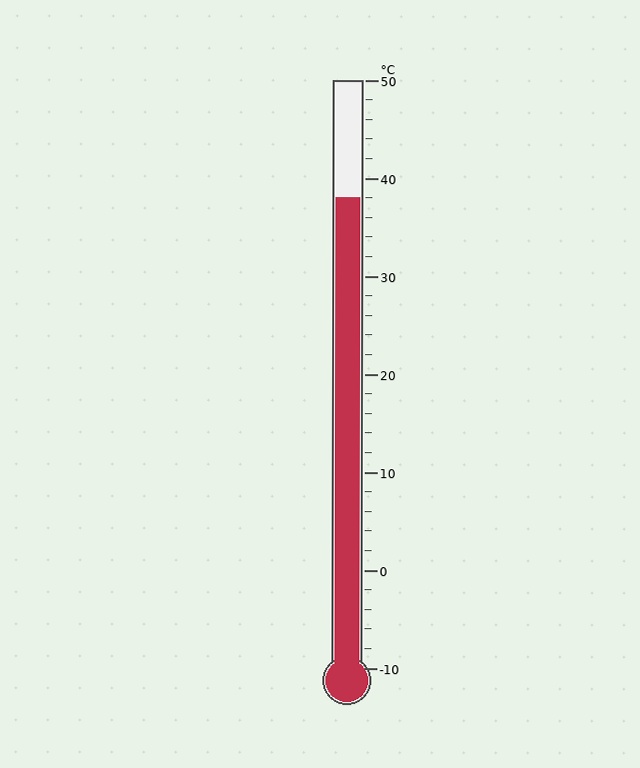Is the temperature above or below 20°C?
The temperature is above 20°C.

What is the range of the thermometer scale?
The thermometer scale ranges from -10°C to 50°C.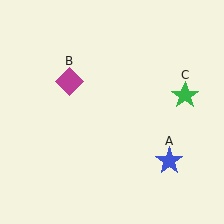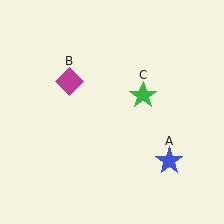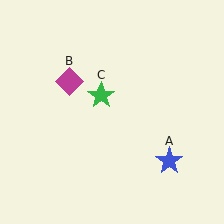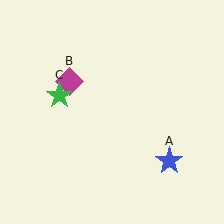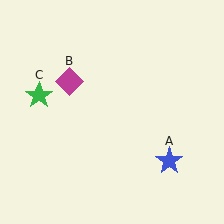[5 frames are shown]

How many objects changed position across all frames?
1 object changed position: green star (object C).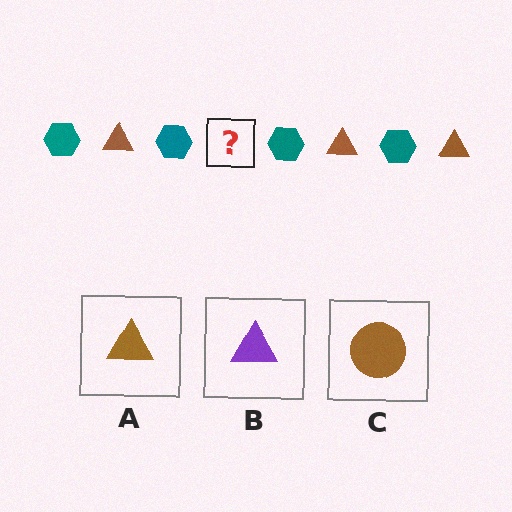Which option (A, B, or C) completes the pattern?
A.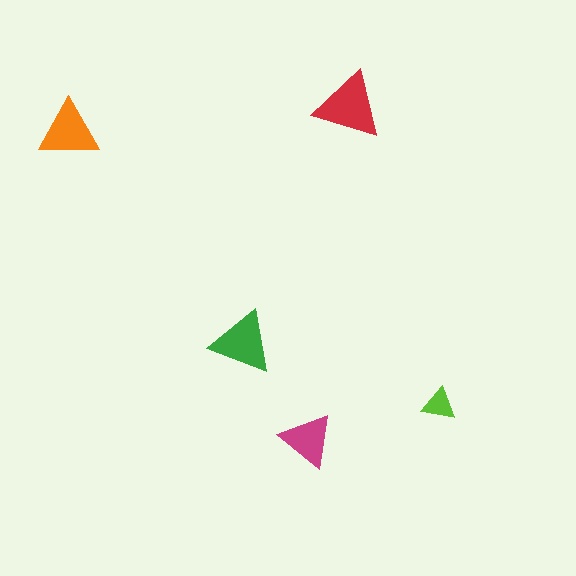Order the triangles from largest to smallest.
the red one, the green one, the orange one, the magenta one, the lime one.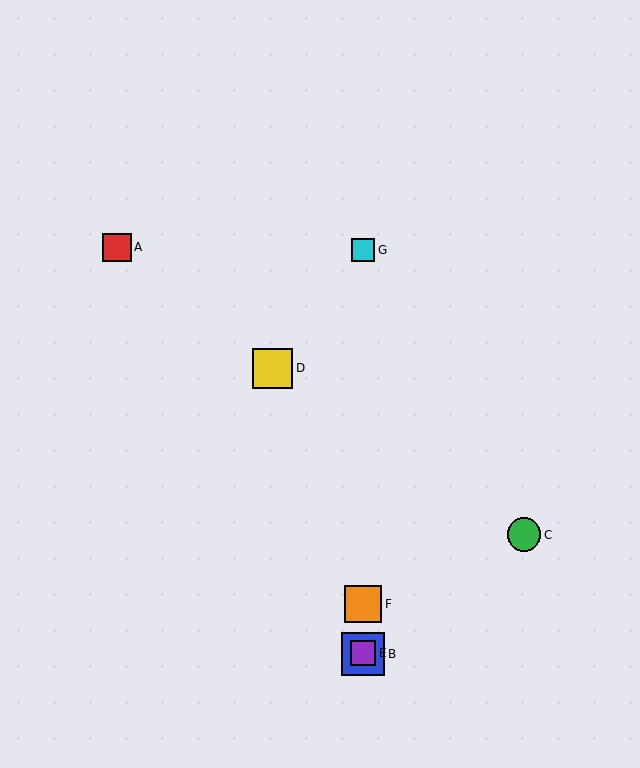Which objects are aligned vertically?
Objects B, E, F, G are aligned vertically.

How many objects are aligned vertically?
4 objects (B, E, F, G) are aligned vertically.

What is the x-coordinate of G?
Object G is at x≈363.